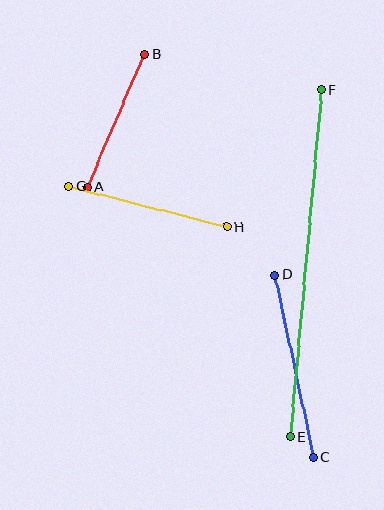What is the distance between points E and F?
The distance is approximately 349 pixels.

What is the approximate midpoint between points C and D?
The midpoint is at approximately (294, 366) pixels.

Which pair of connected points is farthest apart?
Points E and F are farthest apart.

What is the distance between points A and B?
The distance is approximately 145 pixels.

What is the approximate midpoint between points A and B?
The midpoint is at approximately (116, 121) pixels.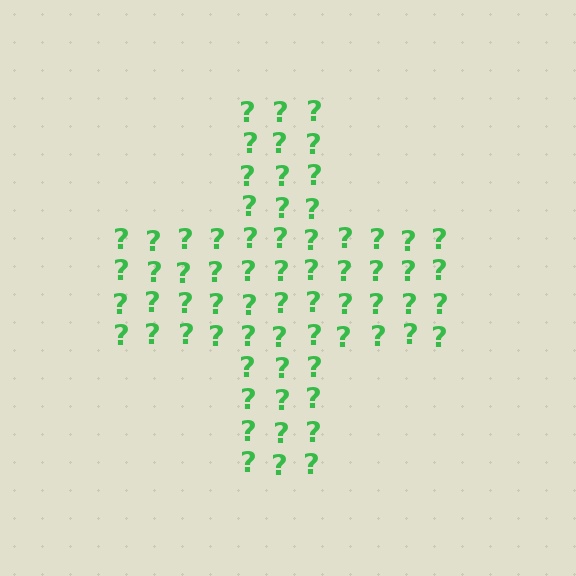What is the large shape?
The large shape is a cross.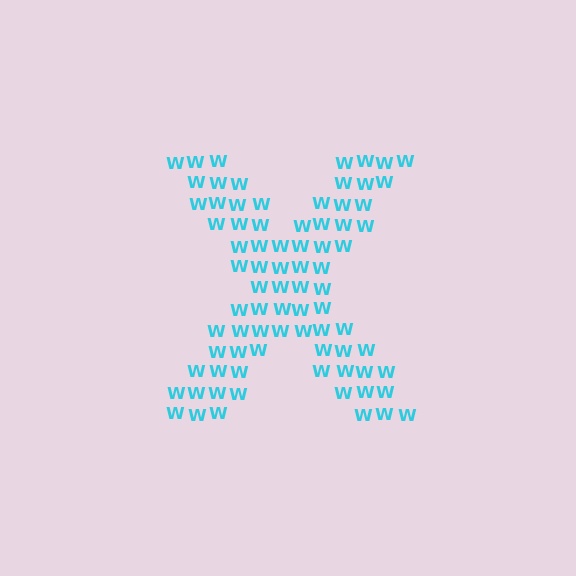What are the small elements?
The small elements are letter W's.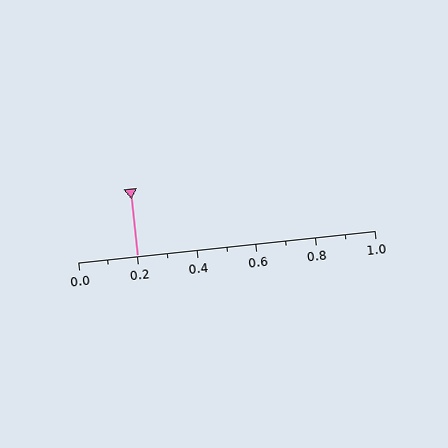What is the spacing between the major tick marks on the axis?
The major ticks are spaced 0.2 apart.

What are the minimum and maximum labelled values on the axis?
The axis runs from 0.0 to 1.0.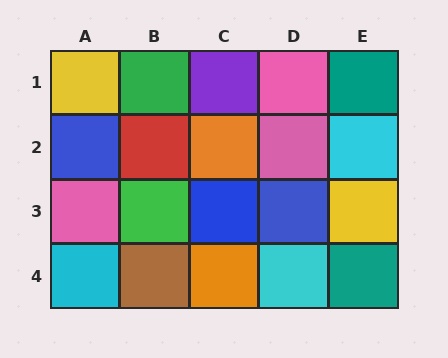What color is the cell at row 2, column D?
Pink.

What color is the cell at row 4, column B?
Brown.